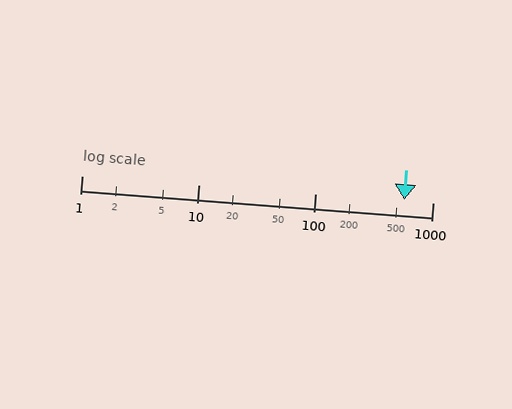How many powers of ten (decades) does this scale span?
The scale spans 3 decades, from 1 to 1000.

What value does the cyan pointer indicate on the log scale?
The pointer indicates approximately 570.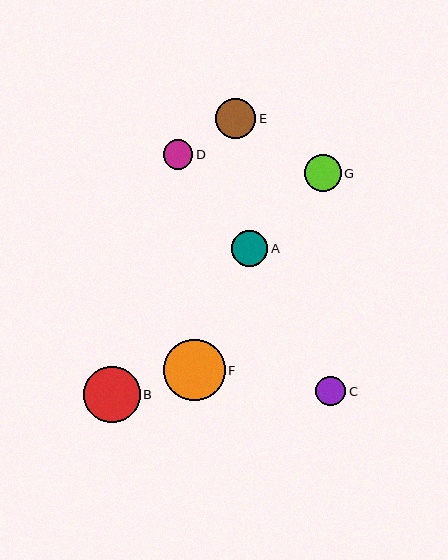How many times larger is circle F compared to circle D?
Circle F is approximately 2.1 times the size of circle D.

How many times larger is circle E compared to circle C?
Circle E is approximately 1.4 times the size of circle C.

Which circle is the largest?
Circle F is the largest with a size of approximately 62 pixels.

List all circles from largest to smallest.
From largest to smallest: F, B, E, G, A, D, C.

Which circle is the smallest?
Circle C is the smallest with a size of approximately 30 pixels.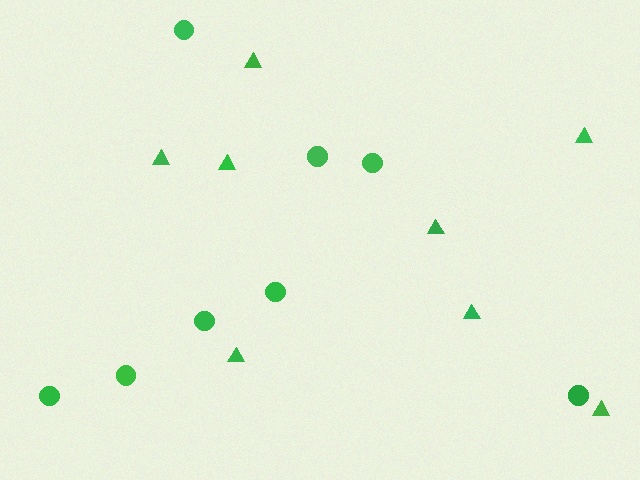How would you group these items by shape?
There are 2 groups: one group of triangles (8) and one group of circles (8).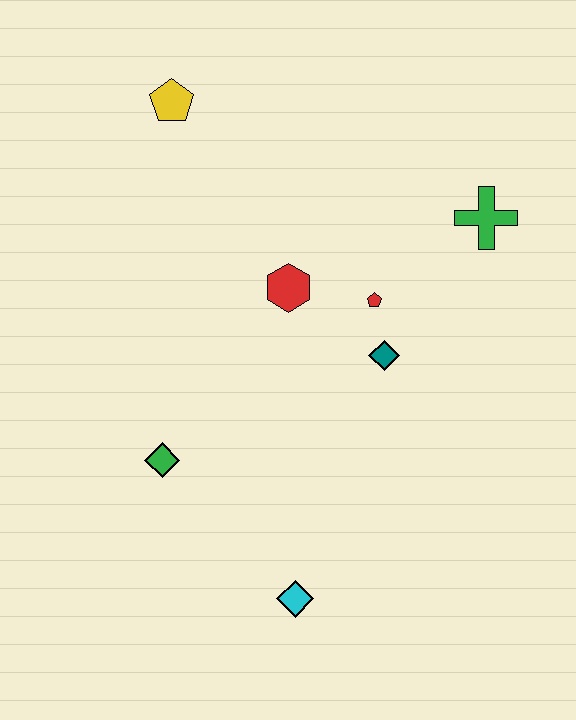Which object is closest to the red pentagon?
The teal diamond is closest to the red pentagon.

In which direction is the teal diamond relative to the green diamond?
The teal diamond is to the right of the green diamond.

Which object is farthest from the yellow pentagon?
The cyan diamond is farthest from the yellow pentagon.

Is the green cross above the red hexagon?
Yes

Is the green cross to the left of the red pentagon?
No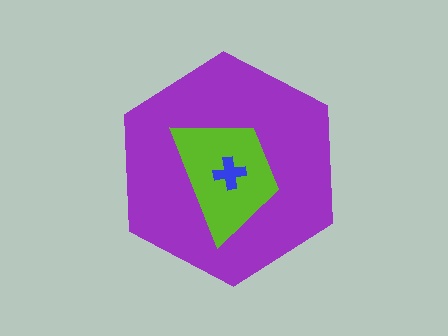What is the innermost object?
The blue cross.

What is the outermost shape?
The purple hexagon.